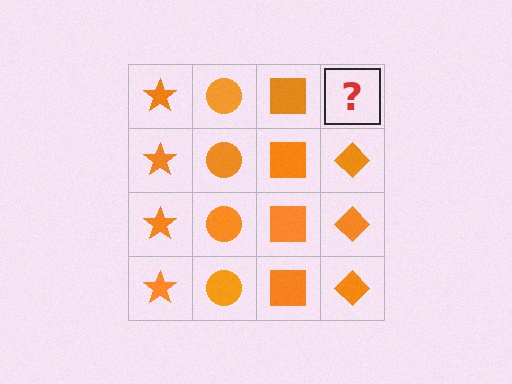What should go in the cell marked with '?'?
The missing cell should contain an orange diamond.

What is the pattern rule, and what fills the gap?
The rule is that each column has a consistent shape. The gap should be filled with an orange diamond.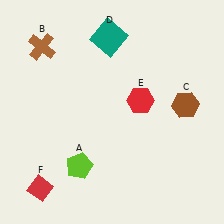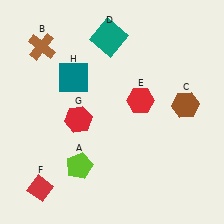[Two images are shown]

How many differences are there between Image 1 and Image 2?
There are 2 differences between the two images.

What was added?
A red hexagon (G), a teal square (H) were added in Image 2.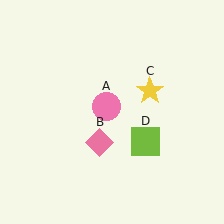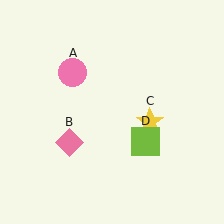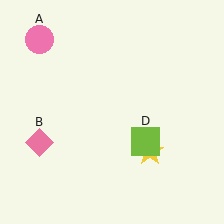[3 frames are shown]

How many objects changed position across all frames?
3 objects changed position: pink circle (object A), pink diamond (object B), yellow star (object C).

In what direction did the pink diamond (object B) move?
The pink diamond (object B) moved left.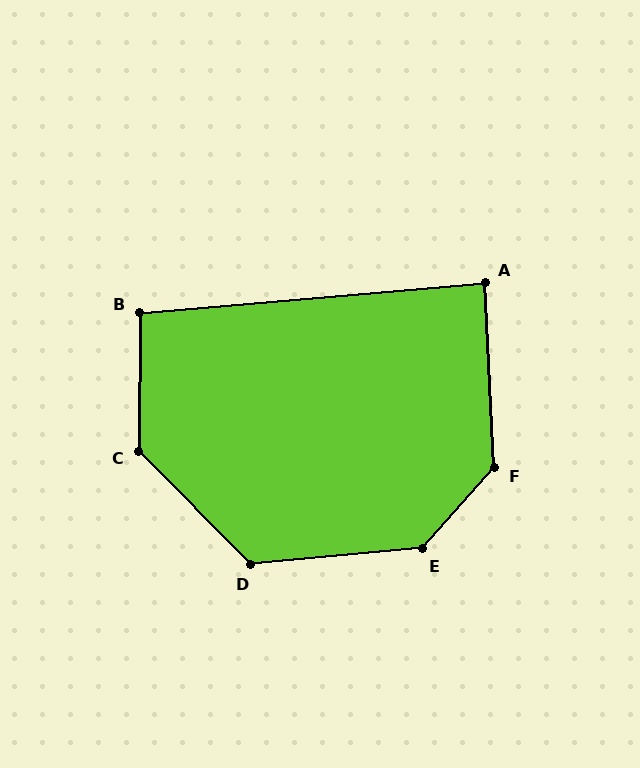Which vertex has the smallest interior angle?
A, at approximately 88 degrees.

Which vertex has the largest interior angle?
E, at approximately 137 degrees.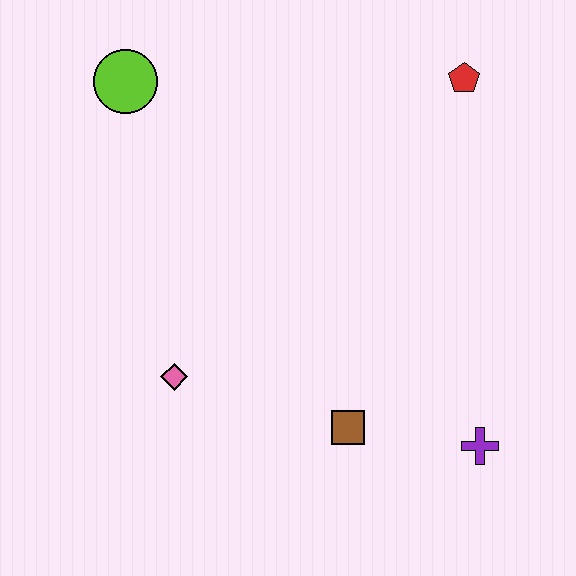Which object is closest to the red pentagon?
The lime circle is closest to the red pentagon.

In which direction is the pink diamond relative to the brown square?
The pink diamond is to the left of the brown square.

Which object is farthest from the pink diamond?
The red pentagon is farthest from the pink diamond.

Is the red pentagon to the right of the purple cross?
No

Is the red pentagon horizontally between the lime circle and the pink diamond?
No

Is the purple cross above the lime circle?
No